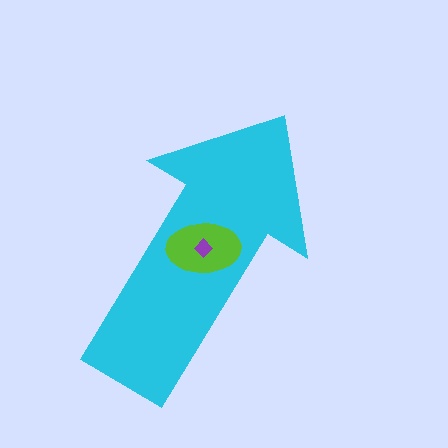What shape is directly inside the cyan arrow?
The lime ellipse.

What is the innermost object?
The purple diamond.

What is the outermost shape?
The cyan arrow.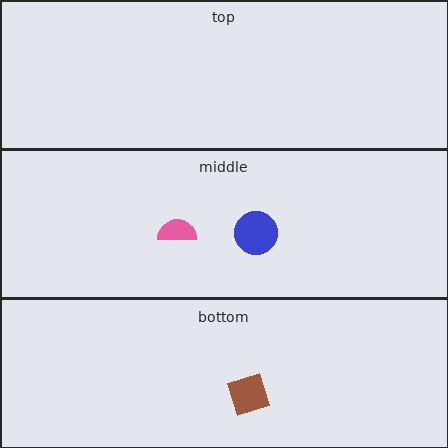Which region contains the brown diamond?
The bottom region.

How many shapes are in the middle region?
2.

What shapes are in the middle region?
The pink semicircle, the blue circle.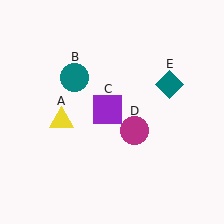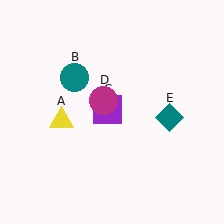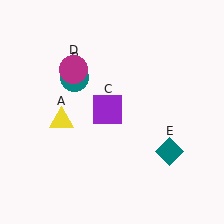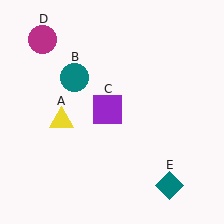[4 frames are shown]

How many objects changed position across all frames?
2 objects changed position: magenta circle (object D), teal diamond (object E).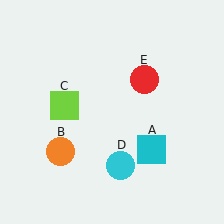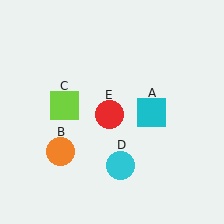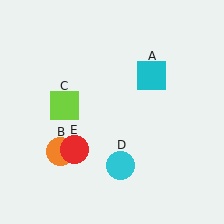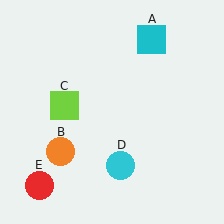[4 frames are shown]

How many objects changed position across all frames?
2 objects changed position: cyan square (object A), red circle (object E).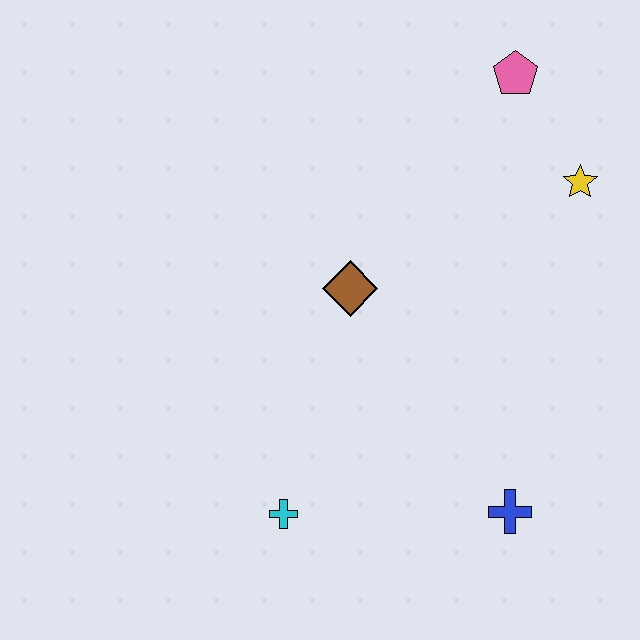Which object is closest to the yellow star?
The pink pentagon is closest to the yellow star.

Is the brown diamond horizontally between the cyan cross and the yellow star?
Yes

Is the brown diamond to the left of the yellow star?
Yes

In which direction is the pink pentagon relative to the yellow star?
The pink pentagon is above the yellow star.